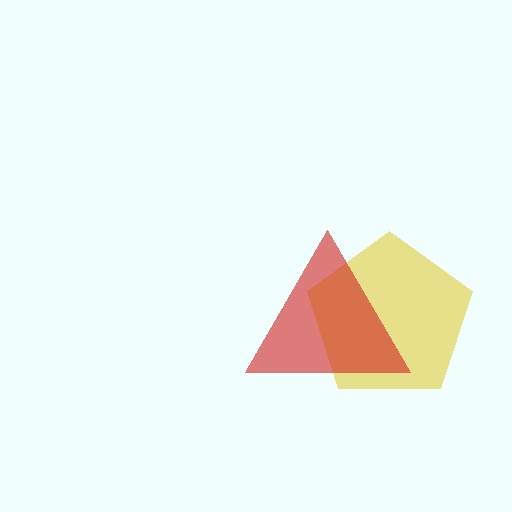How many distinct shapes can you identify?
There are 2 distinct shapes: a yellow pentagon, a red triangle.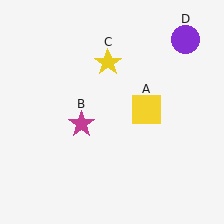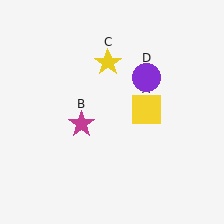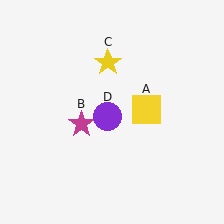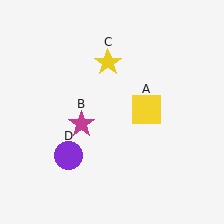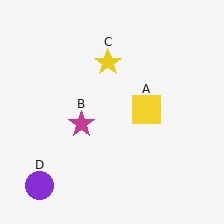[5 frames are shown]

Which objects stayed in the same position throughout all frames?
Yellow square (object A) and magenta star (object B) and yellow star (object C) remained stationary.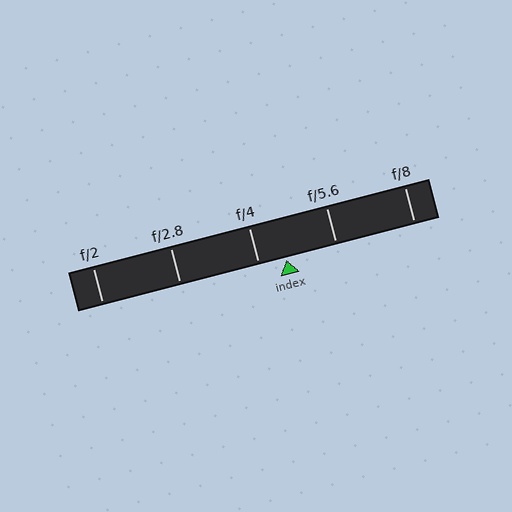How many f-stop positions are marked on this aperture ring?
There are 5 f-stop positions marked.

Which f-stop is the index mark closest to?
The index mark is closest to f/4.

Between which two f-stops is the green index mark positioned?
The index mark is between f/4 and f/5.6.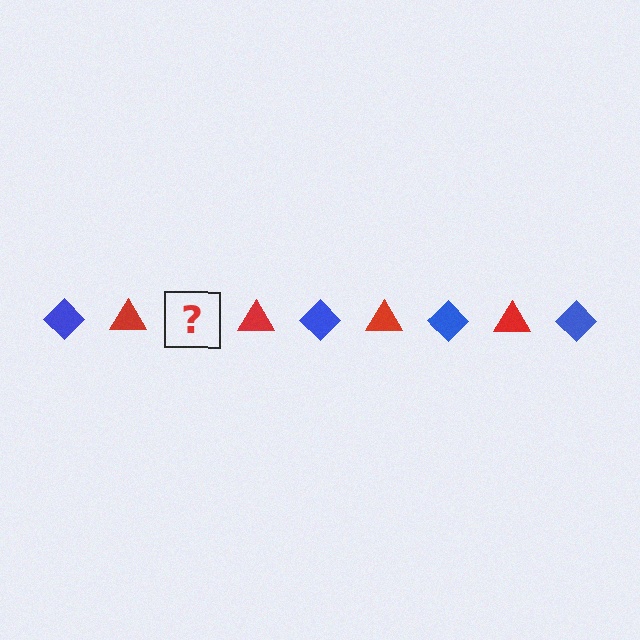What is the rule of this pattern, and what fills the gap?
The rule is that the pattern alternates between blue diamond and red triangle. The gap should be filled with a blue diamond.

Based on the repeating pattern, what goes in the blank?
The blank should be a blue diamond.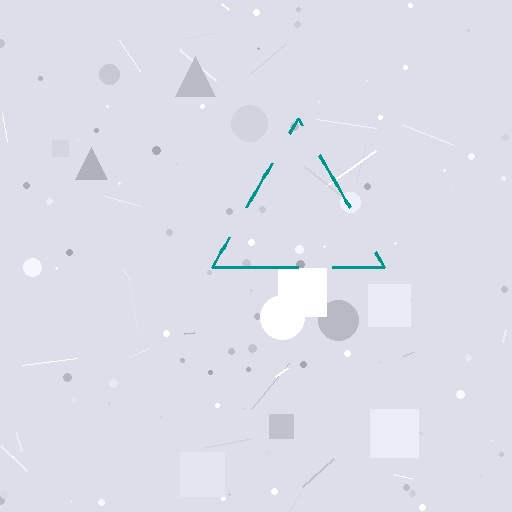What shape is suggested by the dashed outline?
The dashed outline suggests a triangle.